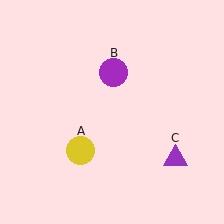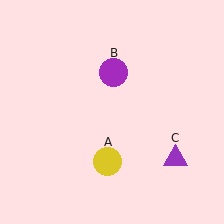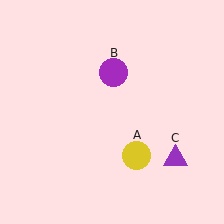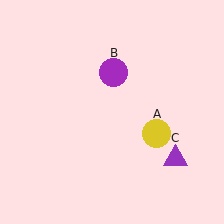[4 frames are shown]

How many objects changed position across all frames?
1 object changed position: yellow circle (object A).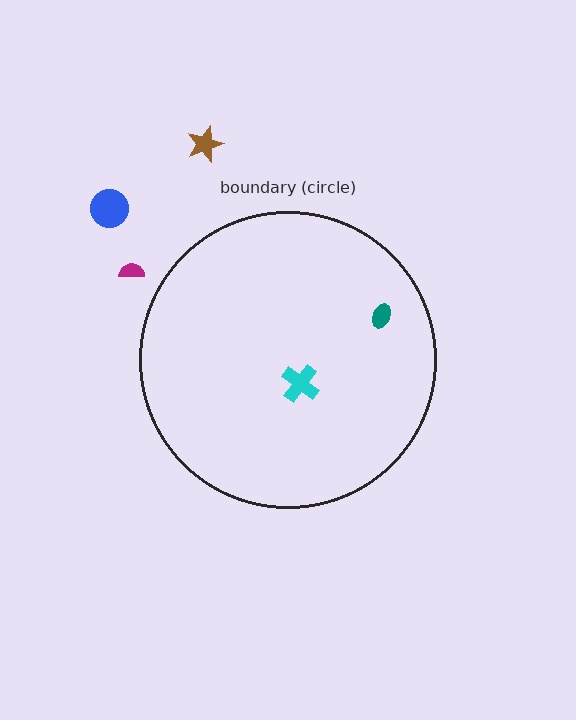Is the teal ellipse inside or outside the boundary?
Inside.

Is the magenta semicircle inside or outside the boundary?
Outside.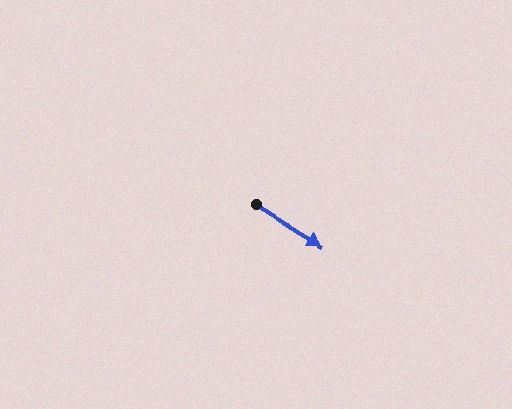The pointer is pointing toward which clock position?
Roughly 4 o'clock.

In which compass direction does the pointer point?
Southeast.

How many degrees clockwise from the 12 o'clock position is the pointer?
Approximately 122 degrees.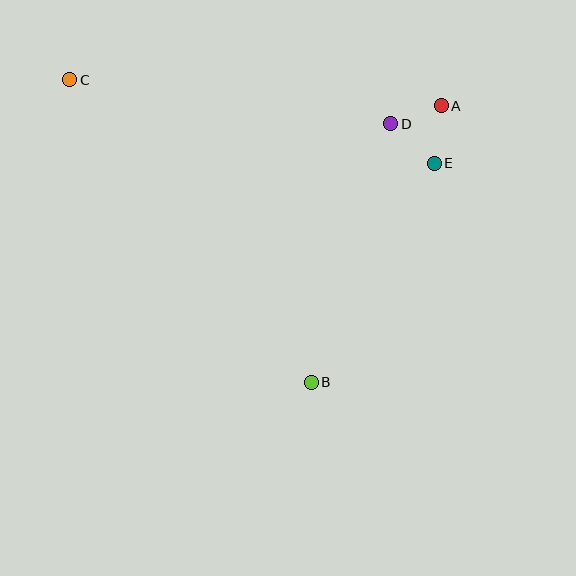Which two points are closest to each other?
Points A and D are closest to each other.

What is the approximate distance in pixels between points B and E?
The distance between B and E is approximately 251 pixels.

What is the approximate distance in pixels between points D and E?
The distance between D and E is approximately 59 pixels.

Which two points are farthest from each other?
Points B and C are farthest from each other.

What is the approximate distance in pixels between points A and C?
The distance between A and C is approximately 372 pixels.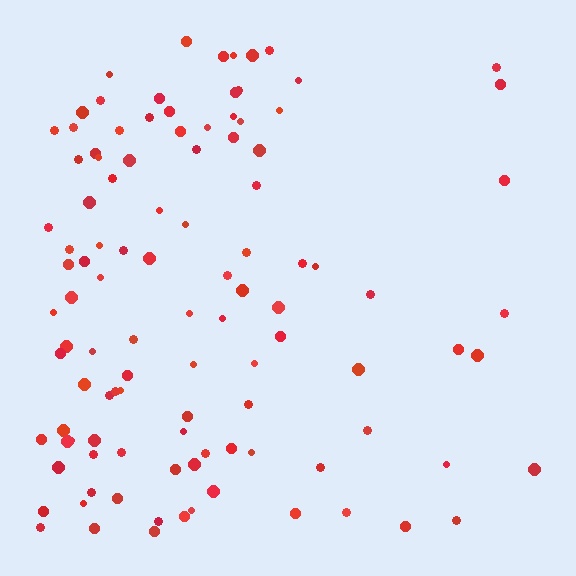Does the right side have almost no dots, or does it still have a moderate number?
Still a moderate number, just noticeably fewer than the left.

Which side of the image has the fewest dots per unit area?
The right.